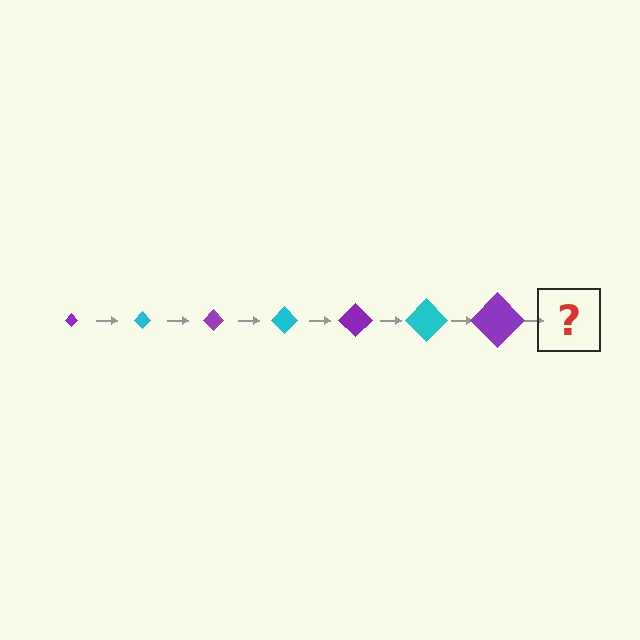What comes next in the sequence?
The next element should be a cyan diamond, larger than the previous one.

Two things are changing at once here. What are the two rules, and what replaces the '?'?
The two rules are that the diamond grows larger each step and the color cycles through purple and cyan. The '?' should be a cyan diamond, larger than the previous one.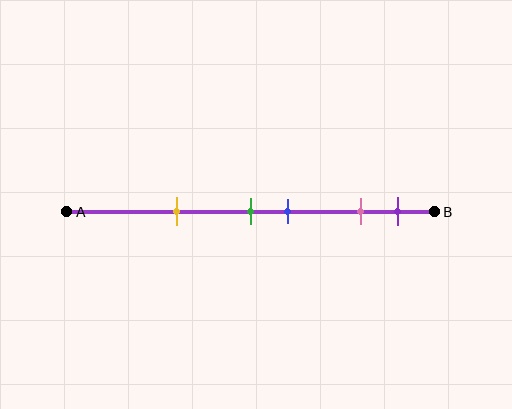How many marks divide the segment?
There are 5 marks dividing the segment.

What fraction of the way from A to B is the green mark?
The green mark is approximately 50% (0.5) of the way from A to B.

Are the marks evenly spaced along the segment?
No, the marks are not evenly spaced.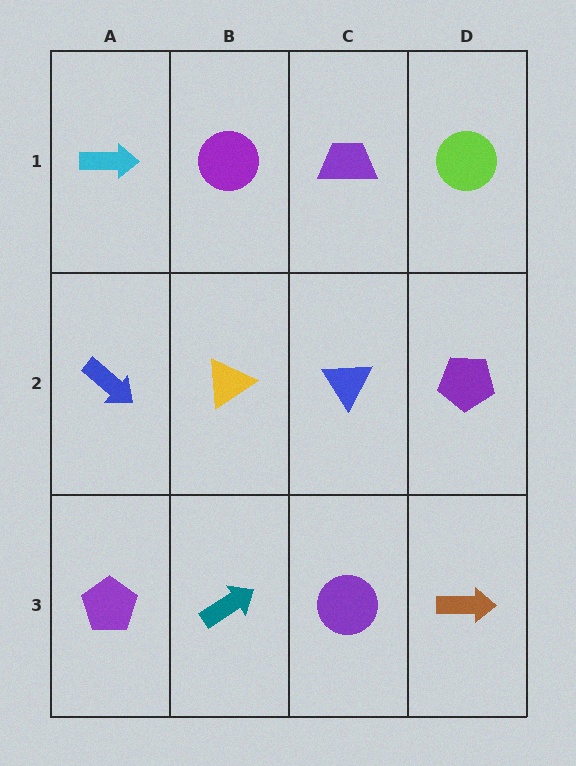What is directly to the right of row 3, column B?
A purple circle.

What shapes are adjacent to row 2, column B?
A purple circle (row 1, column B), a teal arrow (row 3, column B), a blue arrow (row 2, column A), a blue triangle (row 2, column C).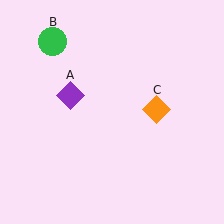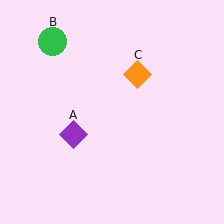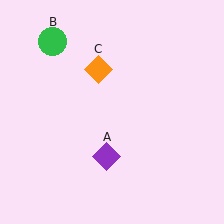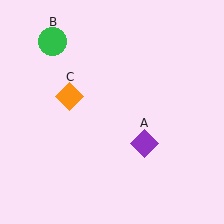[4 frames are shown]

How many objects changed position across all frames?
2 objects changed position: purple diamond (object A), orange diamond (object C).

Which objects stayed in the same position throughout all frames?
Green circle (object B) remained stationary.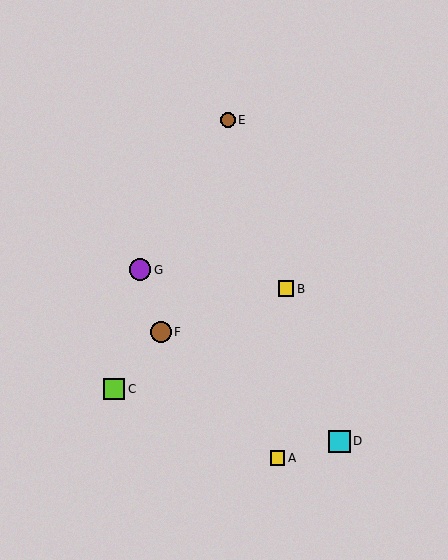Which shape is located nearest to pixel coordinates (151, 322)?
The brown circle (labeled F) at (161, 332) is nearest to that location.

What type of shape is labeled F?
Shape F is a brown circle.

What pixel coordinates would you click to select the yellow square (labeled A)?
Click at (277, 458) to select the yellow square A.